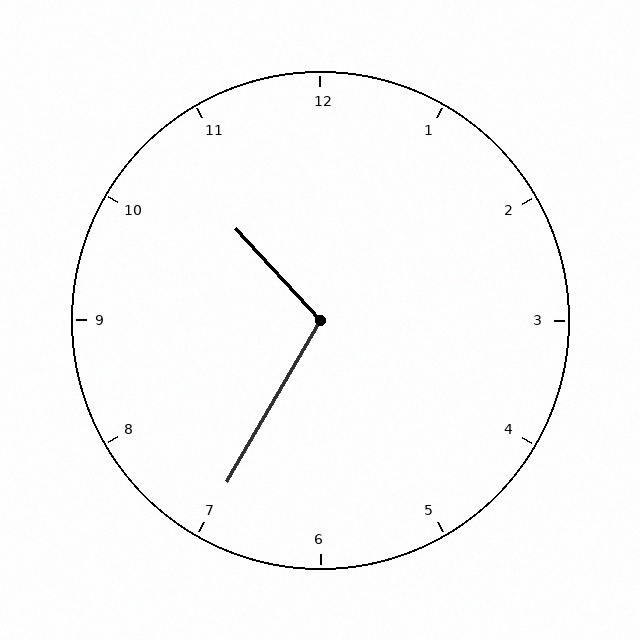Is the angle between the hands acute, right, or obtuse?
It is obtuse.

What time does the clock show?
10:35.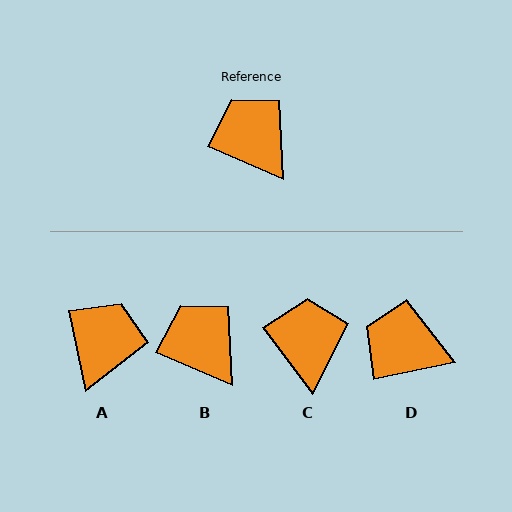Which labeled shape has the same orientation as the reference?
B.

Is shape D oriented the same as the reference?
No, it is off by about 35 degrees.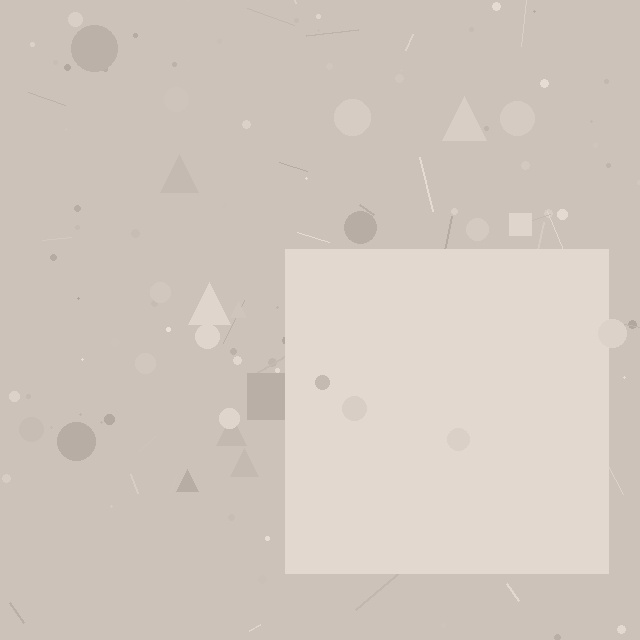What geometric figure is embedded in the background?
A square is embedded in the background.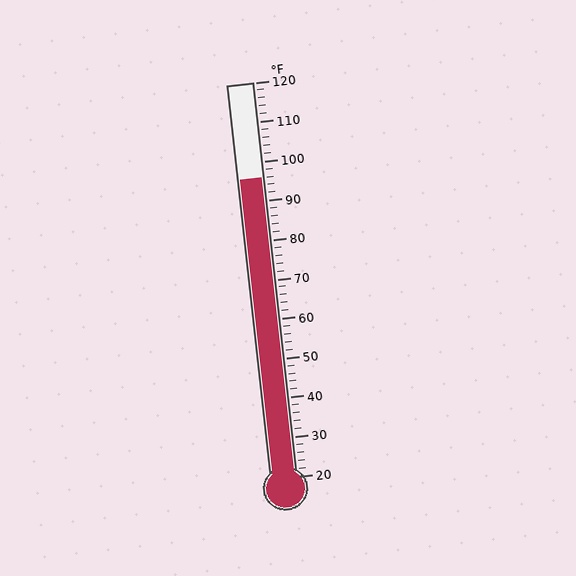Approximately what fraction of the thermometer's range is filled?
The thermometer is filled to approximately 75% of its range.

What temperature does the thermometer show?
The thermometer shows approximately 96°F.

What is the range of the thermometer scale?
The thermometer scale ranges from 20°F to 120°F.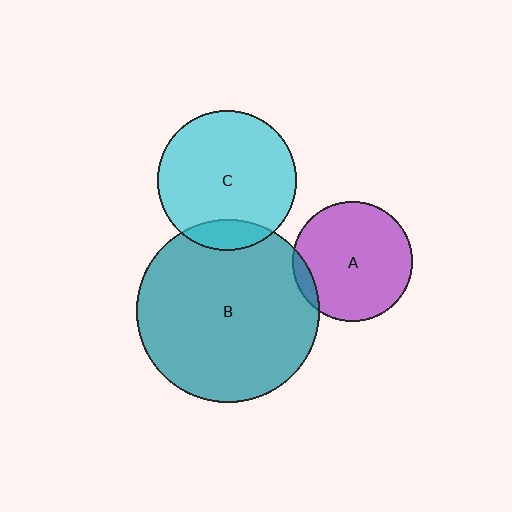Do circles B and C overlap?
Yes.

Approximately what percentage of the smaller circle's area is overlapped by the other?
Approximately 15%.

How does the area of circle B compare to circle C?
Approximately 1.7 times.